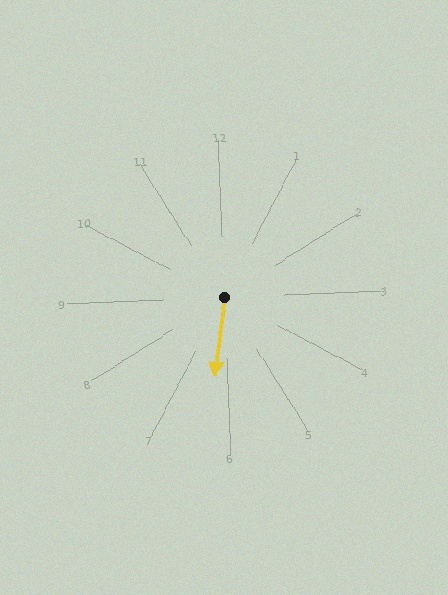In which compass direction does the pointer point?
South.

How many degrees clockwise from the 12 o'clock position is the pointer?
Approximately 189 degrees.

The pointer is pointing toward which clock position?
Roughly 6 o'clock.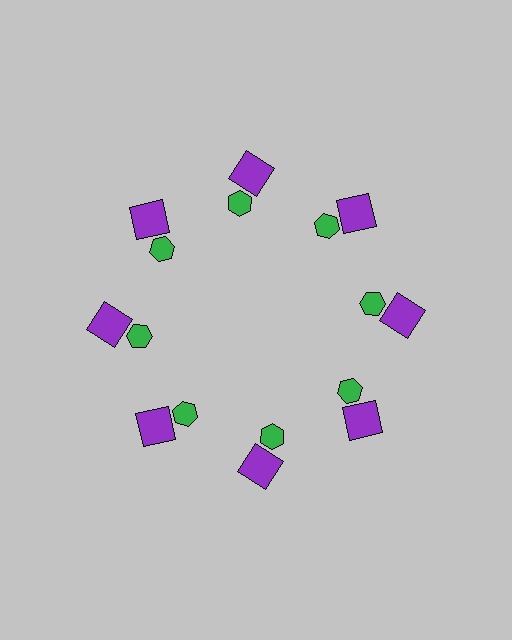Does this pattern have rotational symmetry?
Yes, this pattern has 8-fold rotational symmetry. It looks the same after rotating 45 degrees around the center.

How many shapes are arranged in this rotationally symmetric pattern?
There are 16 shapes, arranged in 8 groups of 2.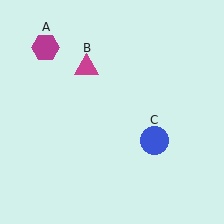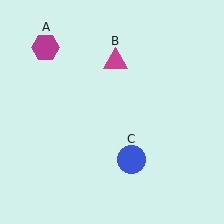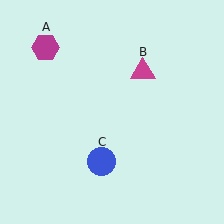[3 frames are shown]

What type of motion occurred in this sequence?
The magenta triangle (object B), blue circle (object C) rotated clockwise around the center of the scene.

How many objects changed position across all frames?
2 objects changed position: magenta triangle (object B), blue circle (object C).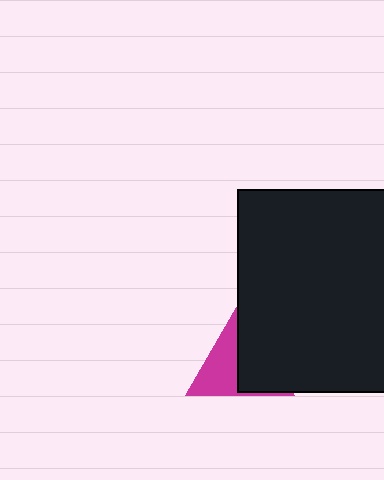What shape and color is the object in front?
The object in front is a black rectangle.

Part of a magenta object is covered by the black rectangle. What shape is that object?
It is a triangle.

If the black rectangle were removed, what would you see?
You would see the complete magenta triangle.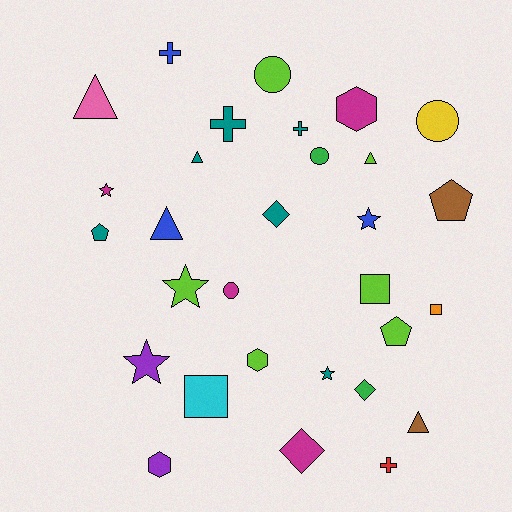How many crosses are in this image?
There are 4 crosses.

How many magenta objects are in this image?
There are 4 magenta objects.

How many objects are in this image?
There are 30 objects.